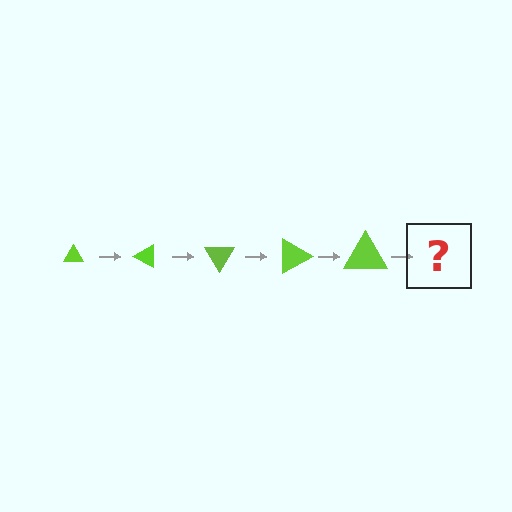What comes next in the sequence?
The next element should be a triangle, larger than the previous one and rotated 150 degrees from the start.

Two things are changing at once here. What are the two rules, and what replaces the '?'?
The two rules are that the triangle grows larger each step and it rotates 30 degrees each step. The '?' should be a triangle, larger than the previous one and rotated 150 degrees from the start.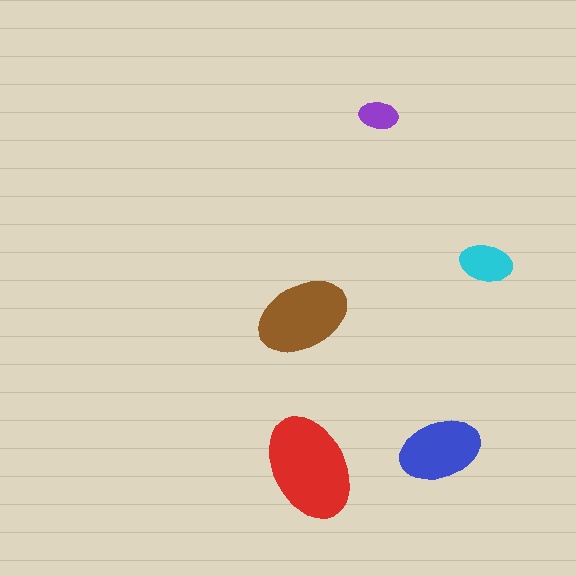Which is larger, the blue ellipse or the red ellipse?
The red one.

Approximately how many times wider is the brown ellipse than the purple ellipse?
About 2.5 times wider.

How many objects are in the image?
There are 5 objects in the image.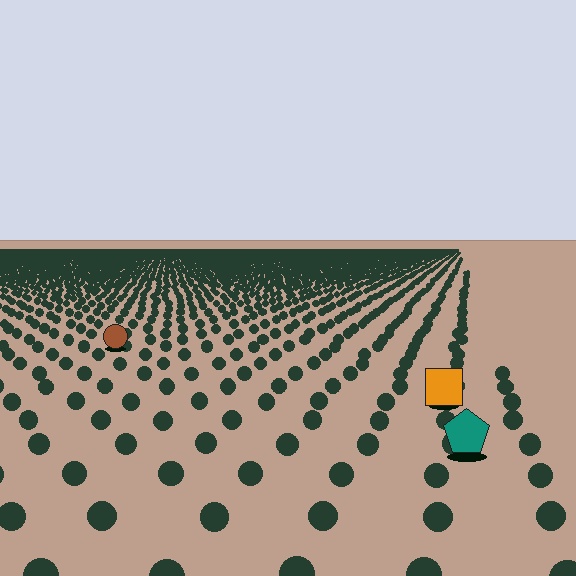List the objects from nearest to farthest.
From nearest to farthest: the teal pentagon, the orange square, the brown circle.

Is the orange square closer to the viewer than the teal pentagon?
No. The teal pentagon is closer — you can tell from the texture gradient: the ground texture is coarser near it.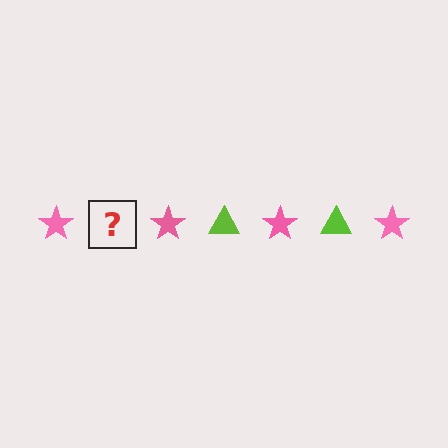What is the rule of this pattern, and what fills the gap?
The rule is that the pattern alternates between pink star and lime triangle. The gap should be filled with a lime triangle.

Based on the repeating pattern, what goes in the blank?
The blank should be a lime triangle.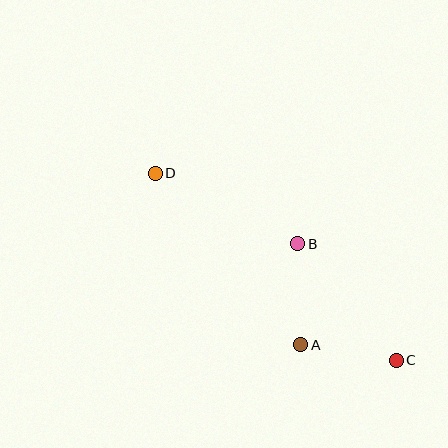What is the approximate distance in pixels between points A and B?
The distance between A and B is approximately 101 pixels.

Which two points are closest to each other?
Points A and C are closest to each other.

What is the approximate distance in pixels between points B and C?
The distance between B and C is approximately 153 pixels.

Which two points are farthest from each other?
Points C and D are farthest from each other.